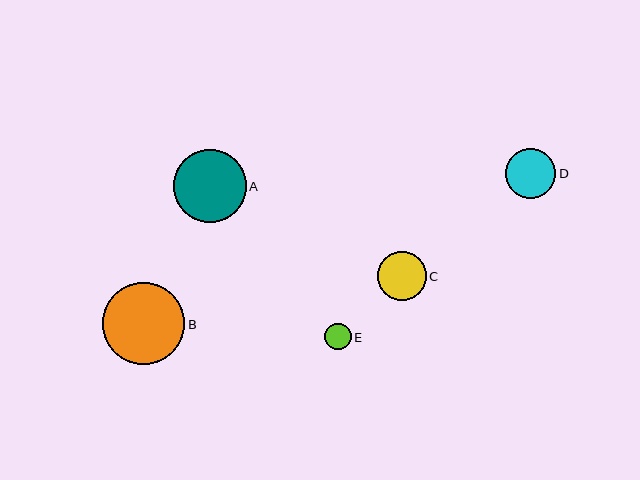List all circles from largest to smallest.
From largest to smallest: B, A, D, C, E.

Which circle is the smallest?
Circle E is the smallest with a size of approximately 27 pixels.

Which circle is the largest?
Circle B is the largest with a size of approximately 82 pixels.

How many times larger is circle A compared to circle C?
Circle A is approximately 1.5 times the size of circle C.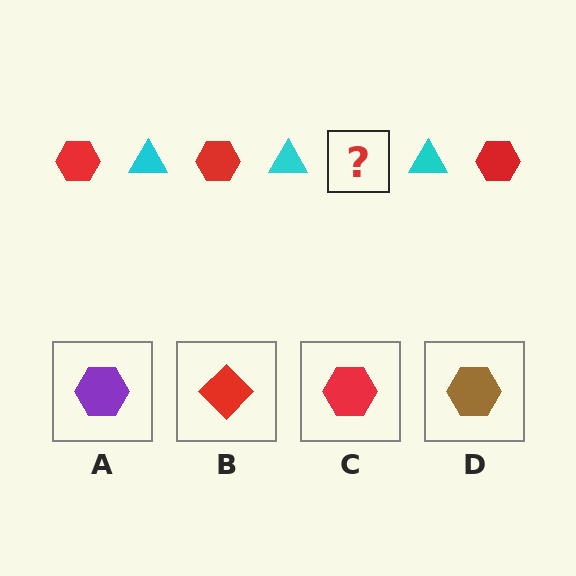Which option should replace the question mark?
Option C.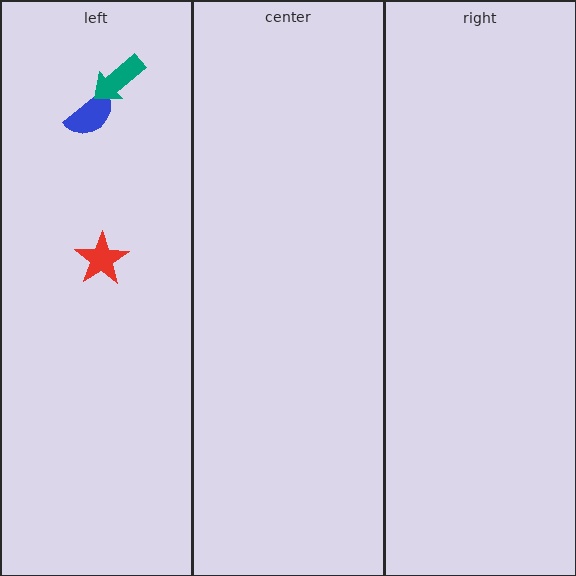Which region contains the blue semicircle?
The left region.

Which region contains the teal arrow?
The left region.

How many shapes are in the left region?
3.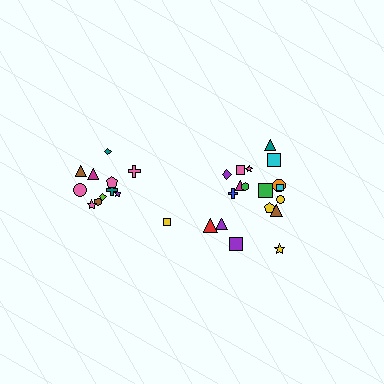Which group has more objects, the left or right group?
The right group.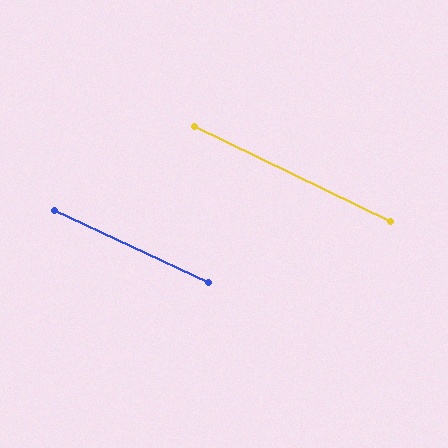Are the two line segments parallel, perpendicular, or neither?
Parallel — their directions differ by only 1.1°.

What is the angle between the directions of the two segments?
Approximately 1 degree.